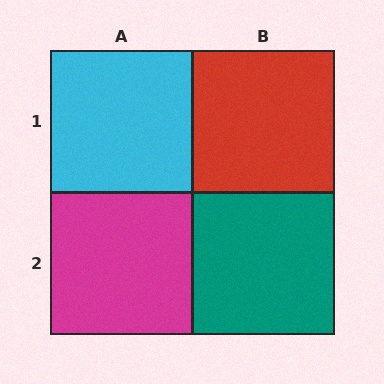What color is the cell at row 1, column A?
Cyan.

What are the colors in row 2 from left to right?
Magenta, teal.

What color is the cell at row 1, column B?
Red.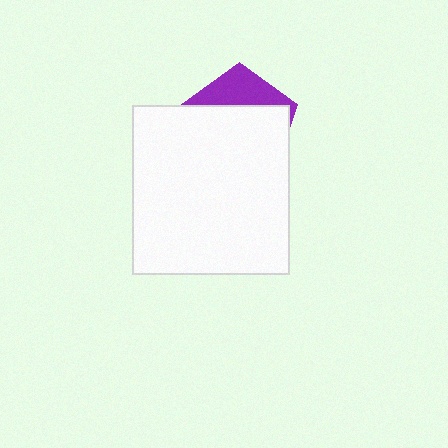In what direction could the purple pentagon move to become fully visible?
The purple pentagon could move up. That would shift it out from behind the white rectangle entirely.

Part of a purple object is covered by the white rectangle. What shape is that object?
It is a pentagon.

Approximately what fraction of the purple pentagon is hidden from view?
Roughly 70% of the purple pentagon is hidden behind the white rectangle.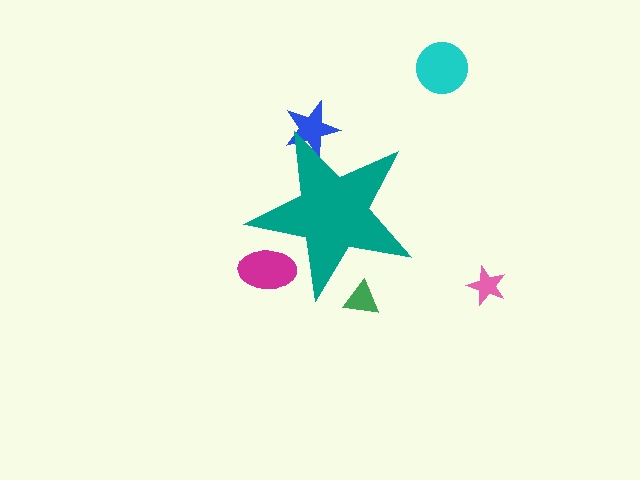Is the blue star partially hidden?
Yes, the blue star is partially hidden behind the teal star.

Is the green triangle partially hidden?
Yes, the green triangle is partially hidden behind the teal star.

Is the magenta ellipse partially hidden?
Yes, the magenta ellipse is partially hidden behind the teal star.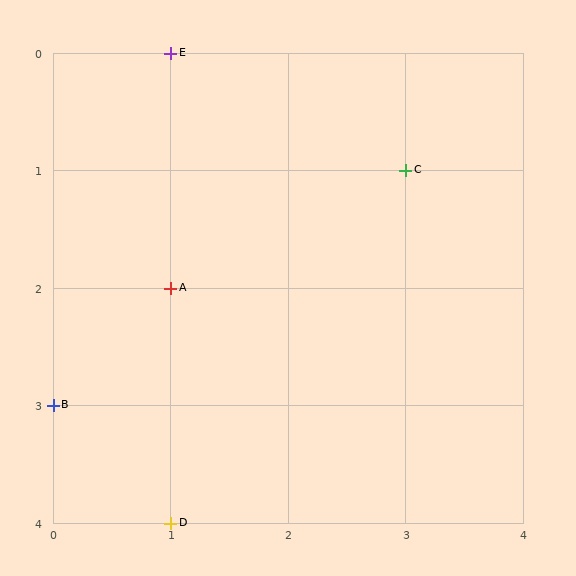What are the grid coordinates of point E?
Point E is at grid coordinates (1, 0).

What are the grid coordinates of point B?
Point B is at grid coordinates (0, 3).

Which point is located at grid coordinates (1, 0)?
Point E is at (1, 0).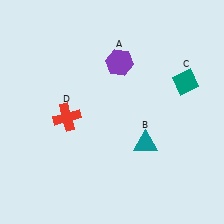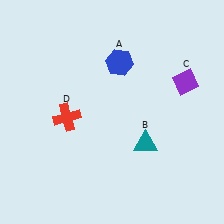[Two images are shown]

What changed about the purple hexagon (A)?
In Image 1, A is purple. In Image 2, it changed to blue.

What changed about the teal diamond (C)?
In Image 1, C is teal. In Image 2, it changed to purple.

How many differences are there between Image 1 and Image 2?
There are 2 differences between the two images.